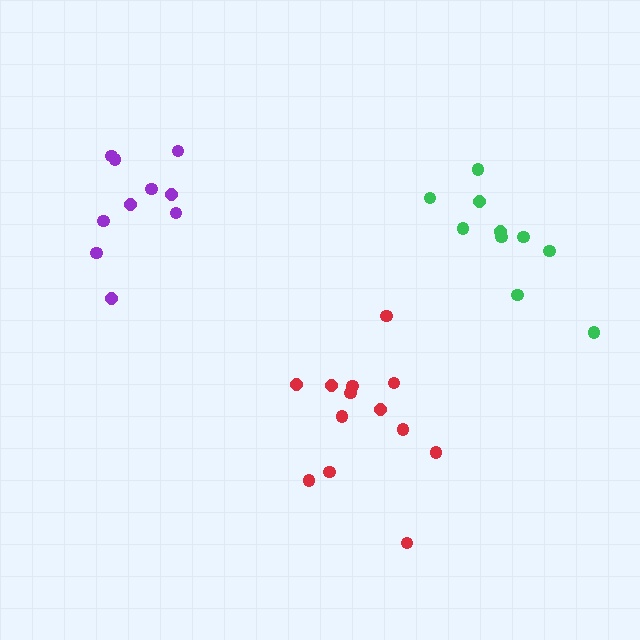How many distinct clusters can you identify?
There are 3 distinct clusters.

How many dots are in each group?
Group 1: 13 dots, Group 2: 10 dots, Group 3: 10 dots (33 total).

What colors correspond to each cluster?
The clusters are colored: red, purple, green.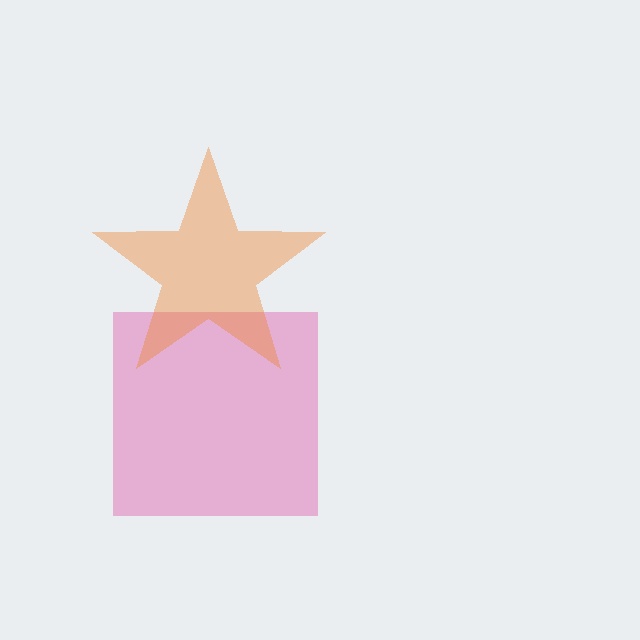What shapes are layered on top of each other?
The layered shapes are: a pink square, an orange star.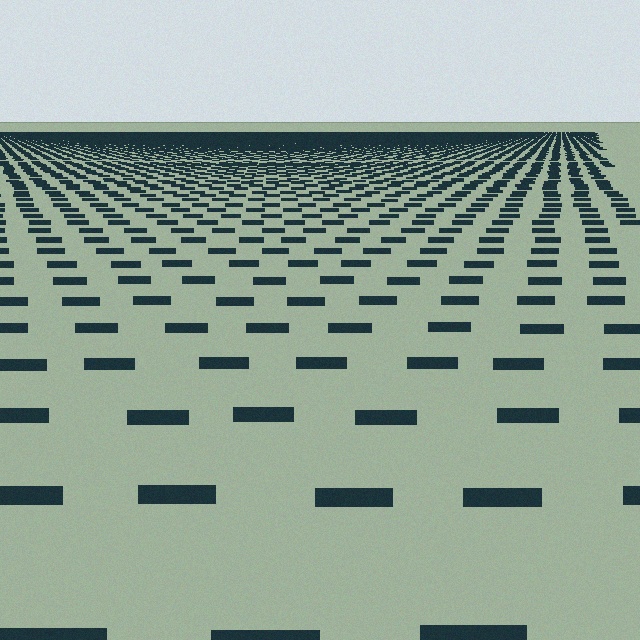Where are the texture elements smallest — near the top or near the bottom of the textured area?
Near the top.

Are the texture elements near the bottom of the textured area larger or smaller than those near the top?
Larger. Near the bottom, elements are closer to the viewer and appear at a bigger on-screen size.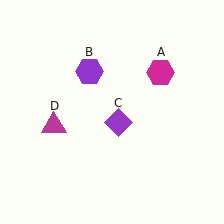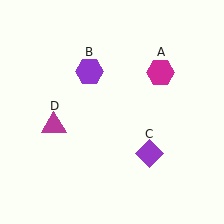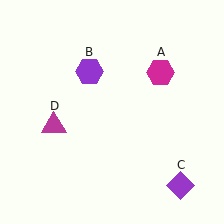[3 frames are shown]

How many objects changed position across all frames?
1 object changed position: purple diamond (object C).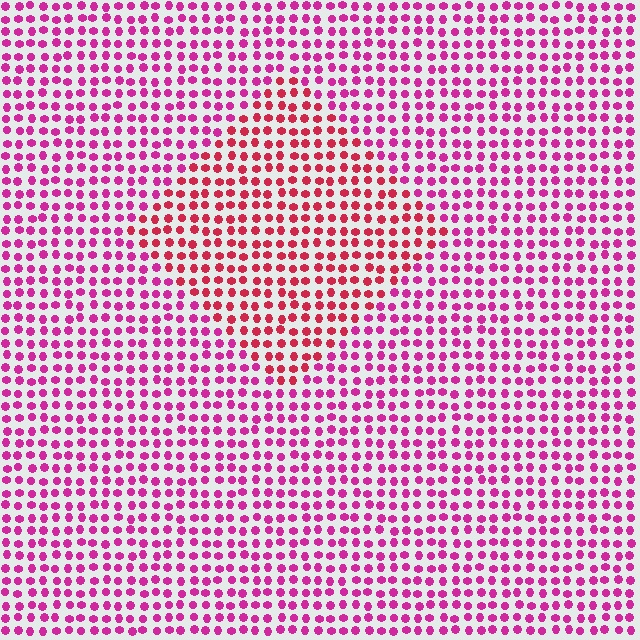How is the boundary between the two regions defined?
The boundary is defined purely by a slight shift in hue (about 30 degrees). Spacing, size, and orientation are identical on both sides.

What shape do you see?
I see a diamond.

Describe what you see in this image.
The image is filled with small magenta elements in a uniform arrangement. A diamond-shaped region is visible where the elements are tinted to a slightly different hue, forming a subtle color boundary.